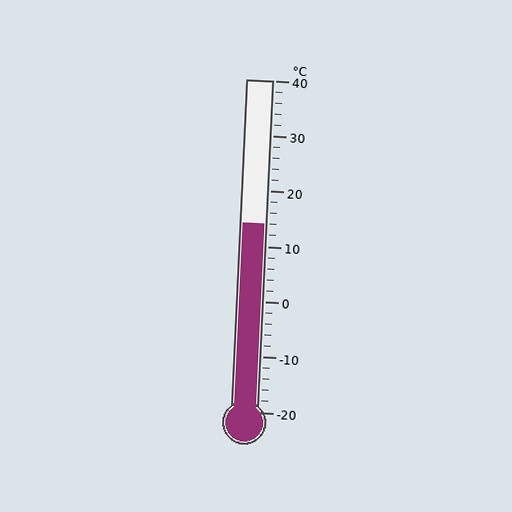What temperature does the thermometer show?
The thermometer shows approximately 14°C.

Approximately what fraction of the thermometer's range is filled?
The thermometer is filled to approximately 55% of its range.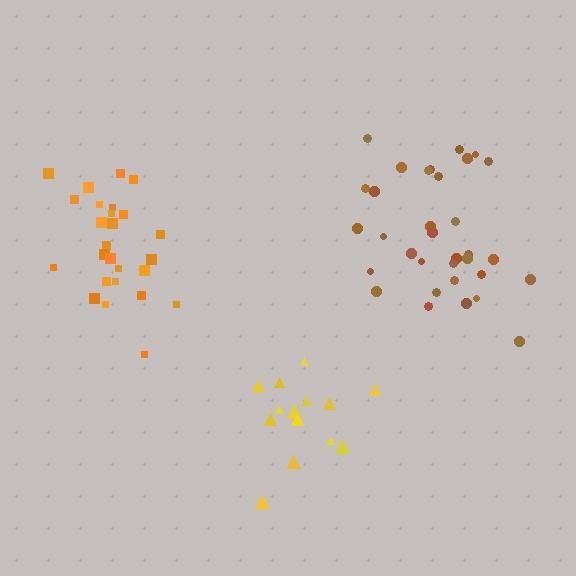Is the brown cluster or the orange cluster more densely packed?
Orange.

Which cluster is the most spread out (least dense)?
Brown.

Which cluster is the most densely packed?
Yellow.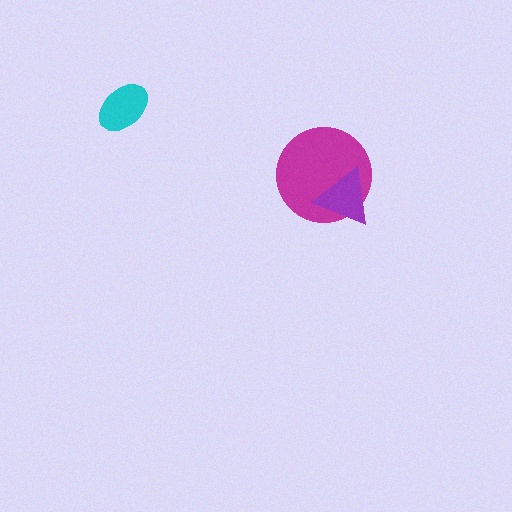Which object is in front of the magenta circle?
The purple triangle is in front of the magenta circle.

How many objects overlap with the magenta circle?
1 object overlaps with the magenta circle.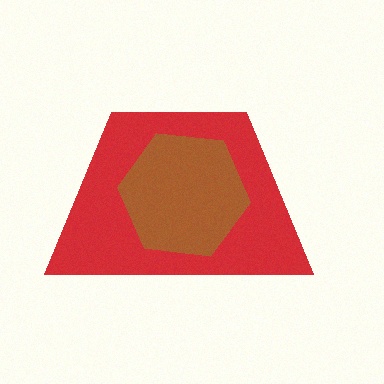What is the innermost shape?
The brown hexagon.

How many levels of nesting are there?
2.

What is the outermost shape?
The red trapezoid.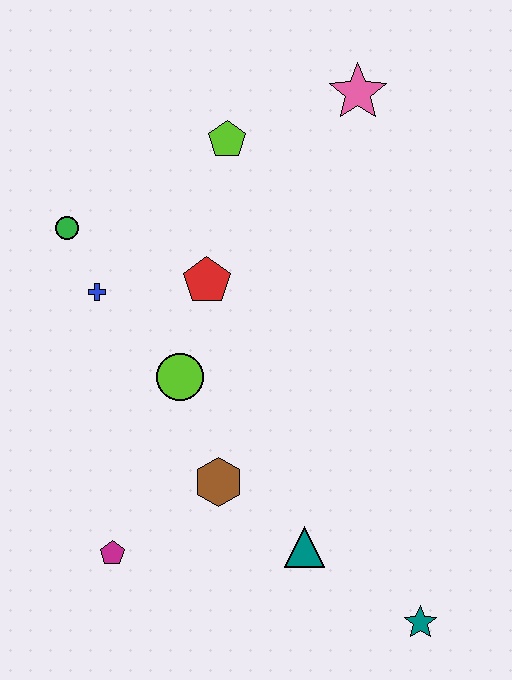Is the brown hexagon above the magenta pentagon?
Yes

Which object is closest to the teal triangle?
The brown hexagon is closest to the teal triangle.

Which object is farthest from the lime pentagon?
The teal star is farthest from the lime pentagon.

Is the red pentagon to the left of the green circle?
No